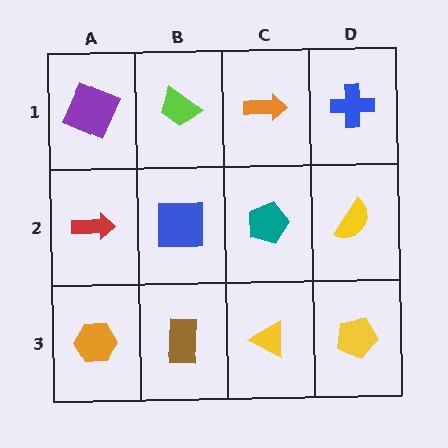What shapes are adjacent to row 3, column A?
A red arrow (row 2, column A), a brown rectangle (row 3, column B).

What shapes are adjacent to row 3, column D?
A yellow semicircle (row 2, column D), a yellow triangle (row 3, column C).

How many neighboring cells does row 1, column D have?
2.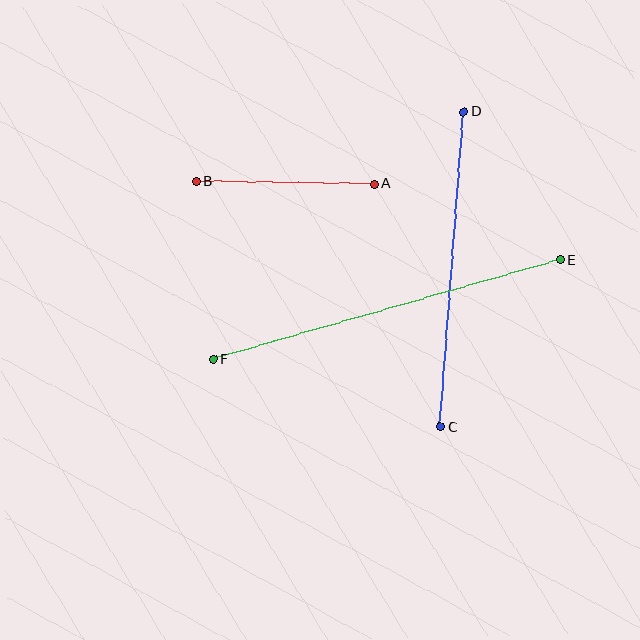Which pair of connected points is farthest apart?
Points E and F are farthest apart.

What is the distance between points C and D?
The distance is approximately 316 pixels.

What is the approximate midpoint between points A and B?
The midpoint is at approximately (285, 183) pixels.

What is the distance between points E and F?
The distance is approximately 361 pixels.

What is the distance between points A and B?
The distance is approximately 178 pixels.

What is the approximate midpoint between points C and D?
The midpoint is at approximately (452, 269) pixels.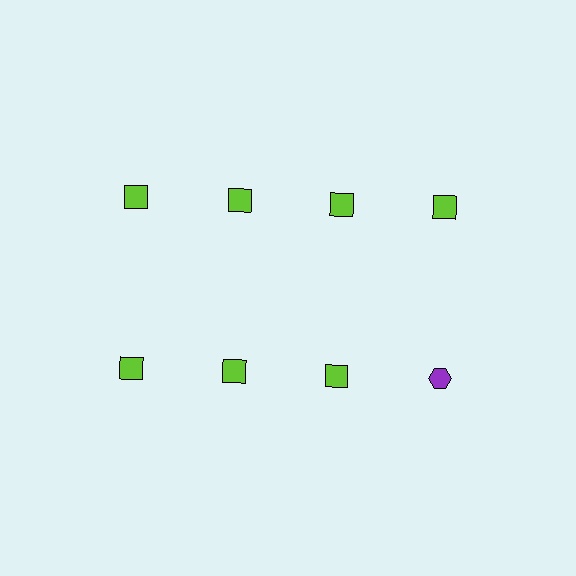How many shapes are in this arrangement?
There are 8 shapes arranged in a grid pattern.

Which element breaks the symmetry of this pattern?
The purple hexagon in the second row, second from right column breaks the symmetry. All other shapes are lime squares.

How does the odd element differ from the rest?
It differs in both color (purple instead of lime) and shape (hexagon instead of square).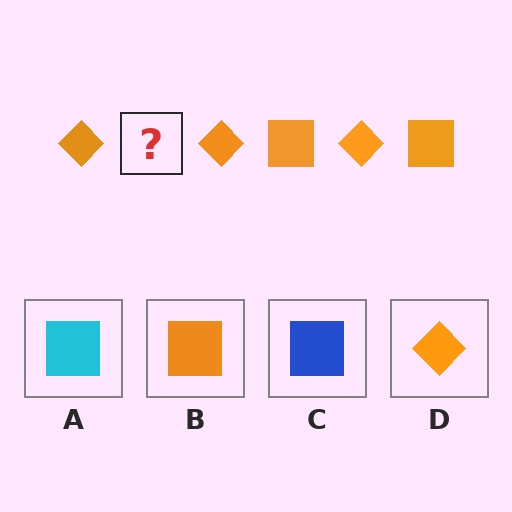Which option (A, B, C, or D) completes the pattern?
B.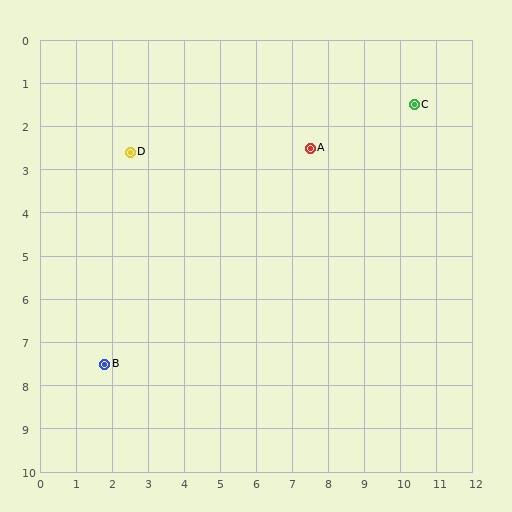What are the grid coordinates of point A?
Point A is at approximately (7.5, 2.5).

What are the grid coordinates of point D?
Point D is at approximately (2.5, 2.6).